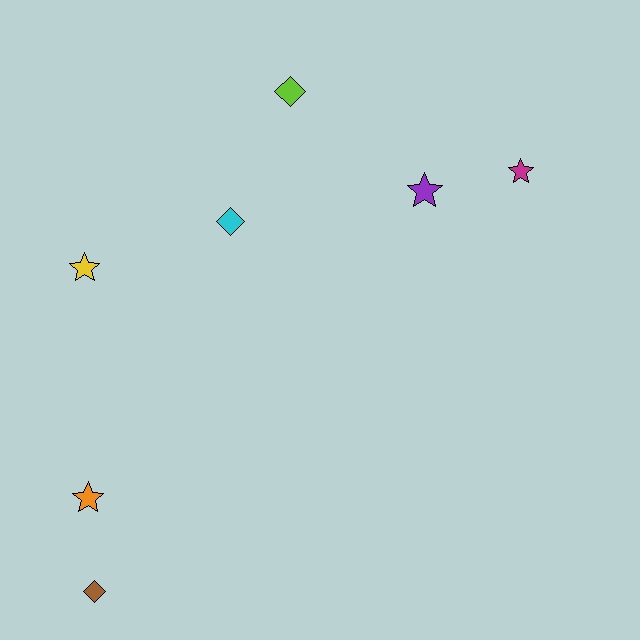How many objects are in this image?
There are 7 objects.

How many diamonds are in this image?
There are 3 diamonds.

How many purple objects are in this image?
There is 1 purple object.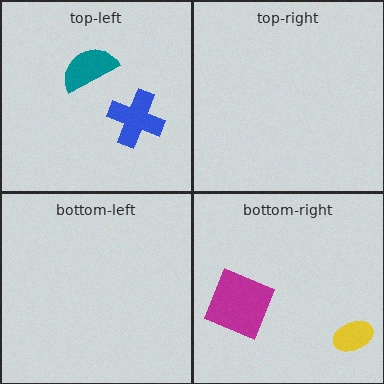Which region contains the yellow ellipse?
The bottom-right region.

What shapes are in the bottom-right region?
The magenta square, the yellow ellipse.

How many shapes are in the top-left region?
2.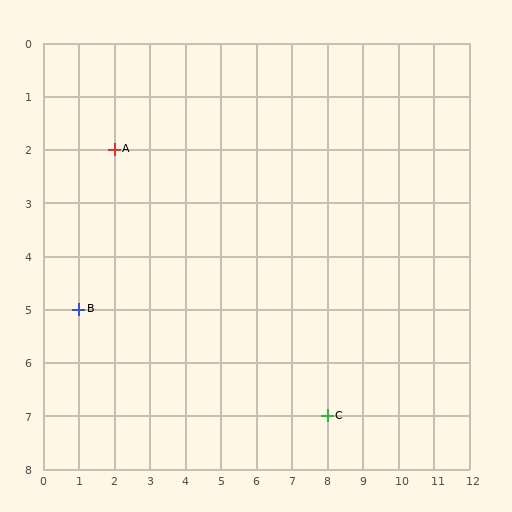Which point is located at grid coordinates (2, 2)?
Point A is at (2, 2).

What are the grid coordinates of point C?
Point C is at grid coordinates (8, 7).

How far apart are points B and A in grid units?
Points B and A are 1 column and 3 rows apart (about 3.2 grid units diagonally).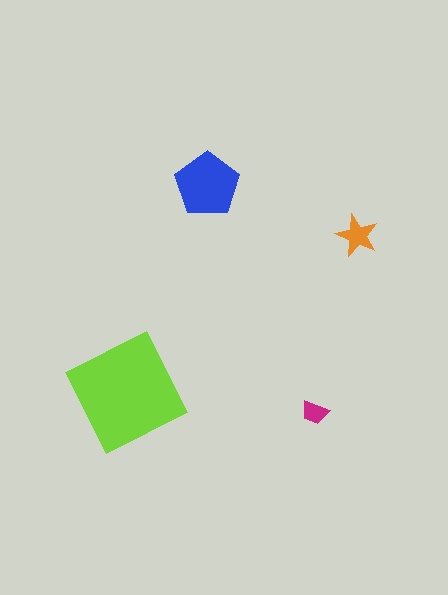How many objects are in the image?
There are 4 objects in the image.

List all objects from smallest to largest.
The magenta trapezoid, the orange star, the blue pentagon, the lime square.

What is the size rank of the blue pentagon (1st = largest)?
2nd.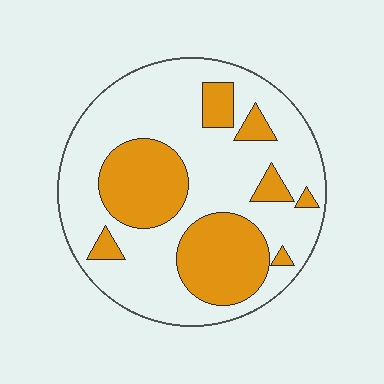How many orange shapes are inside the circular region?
8.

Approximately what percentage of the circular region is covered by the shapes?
Approximately 30%.